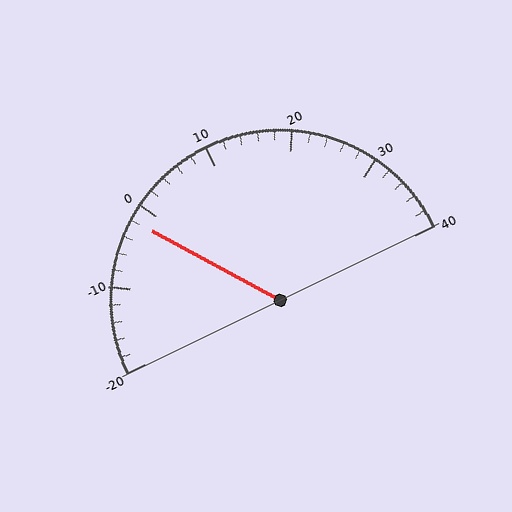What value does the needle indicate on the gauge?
The needle indicates approximately -2.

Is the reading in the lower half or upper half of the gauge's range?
The reading is in the lower half of the range (-20 to 40).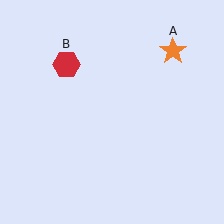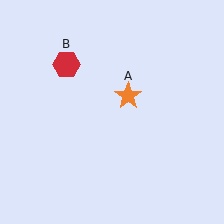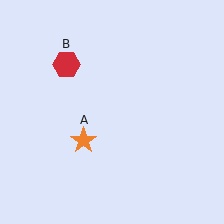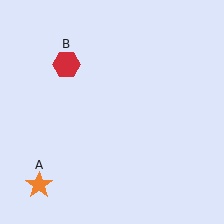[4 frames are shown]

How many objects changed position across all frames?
1 object changed position: orange star (object A).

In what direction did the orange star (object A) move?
The orange star (object A) moved down and to the left.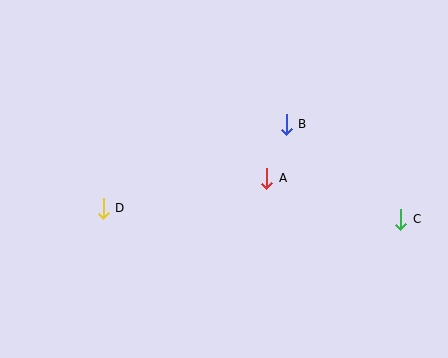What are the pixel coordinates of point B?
Point B is at (286, 124).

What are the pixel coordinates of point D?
Point D is at (103, 208).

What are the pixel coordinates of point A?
Point A is at (267, 178).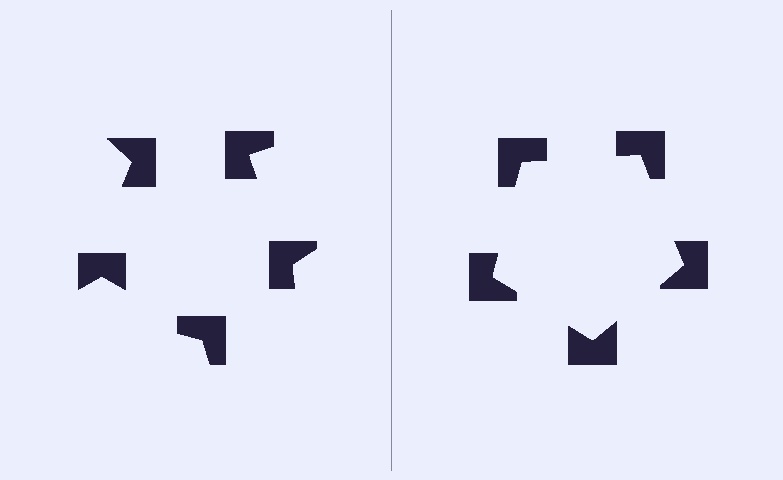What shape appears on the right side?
An illusory pentagon.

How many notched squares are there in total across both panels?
10 — 5 on each side.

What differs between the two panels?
The notched squares are positioned identically on both sides; only the wedge orientations differ. On the right they align to a pentagon; on the left they are misaligned.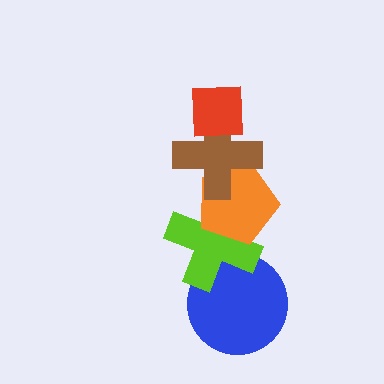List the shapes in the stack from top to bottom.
From top to bottom: the red square, the brown cross, the orange pentagon, the lime cross, the blue circle.